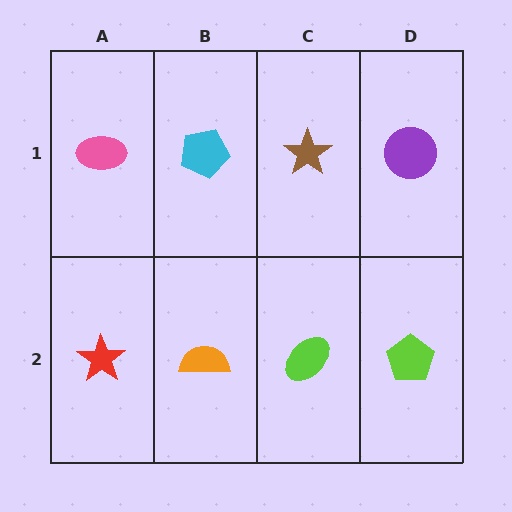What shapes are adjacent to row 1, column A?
A red star (row 2, column A), a cyan pentagon (row 1, column B).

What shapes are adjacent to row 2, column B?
A cyan pentagon (row 1, column B), a red star (row 2, column A), a lime ellipse (row 2, column C).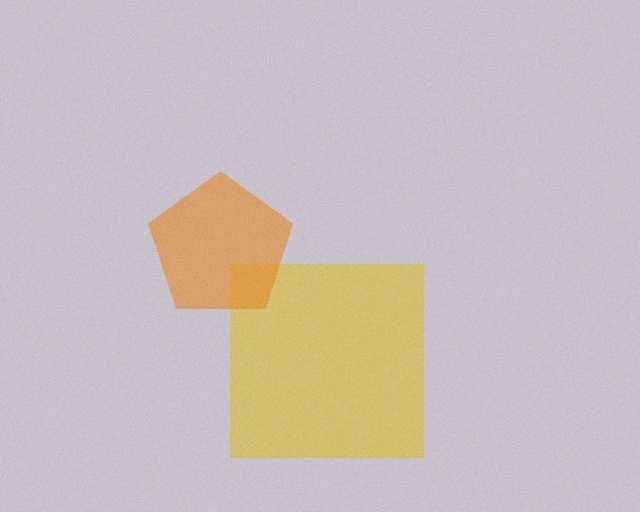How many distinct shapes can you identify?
There are 2 distinct shapes: a yellow square, an orange pentagon.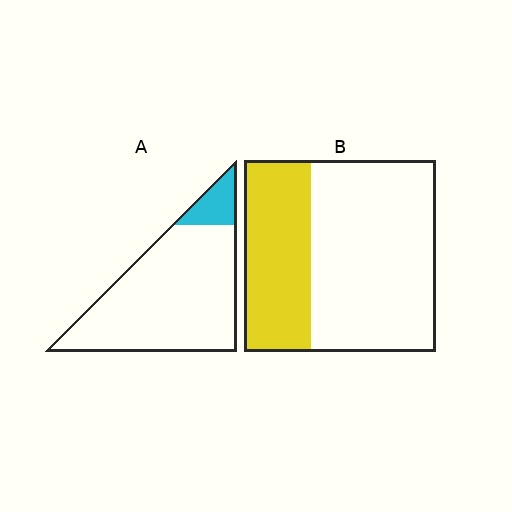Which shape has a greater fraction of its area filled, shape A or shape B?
Shape B.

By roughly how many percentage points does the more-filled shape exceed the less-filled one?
By roughly 25 percentage points (B over A).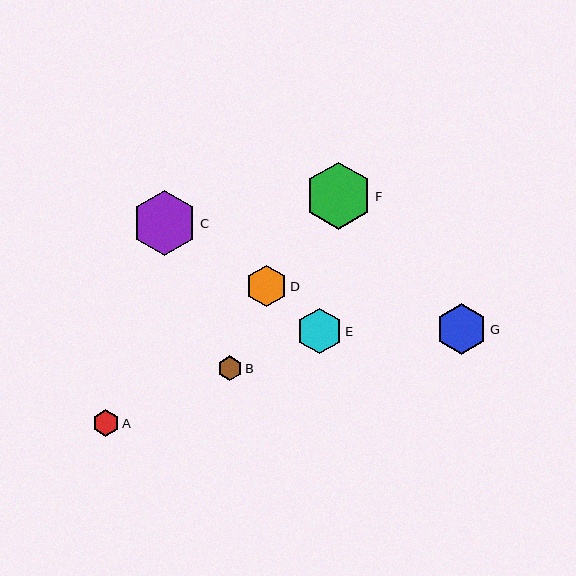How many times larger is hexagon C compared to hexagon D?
Hexagon C is approximately 1.6 times the size of hexagon D.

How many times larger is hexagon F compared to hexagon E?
Hexagon F is approximately 1.5 times the size of hexagon E.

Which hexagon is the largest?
Hexagon F is the largest with a size of approximately 67 pixels.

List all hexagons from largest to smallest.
From largest to smallest: F, C, G, E, D, A, B.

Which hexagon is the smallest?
Hexagon B is the smallest with a size of approximately 25 pixels.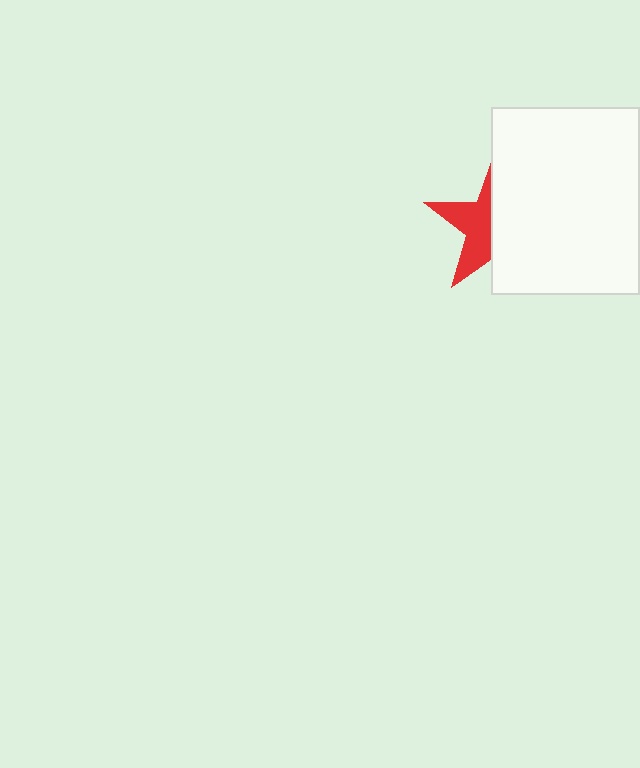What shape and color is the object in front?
The object in front is a white rectangle.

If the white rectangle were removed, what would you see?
You would see the complete red star.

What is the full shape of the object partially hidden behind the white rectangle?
The partially hidden object is a red star.